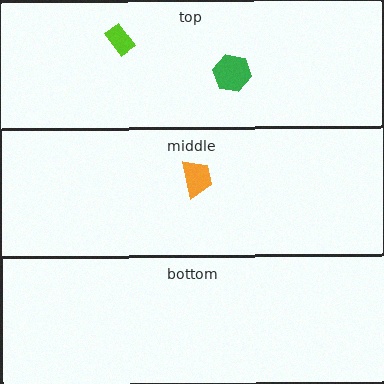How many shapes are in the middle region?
1.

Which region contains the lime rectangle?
The top region.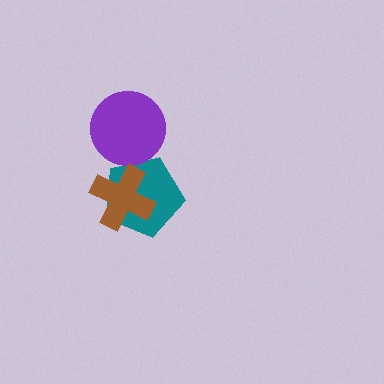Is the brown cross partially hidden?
No, no other shape covers it.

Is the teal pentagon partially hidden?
Yes, it is partially covered by another shape.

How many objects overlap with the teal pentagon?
2 objects overlap with the teal pentagon.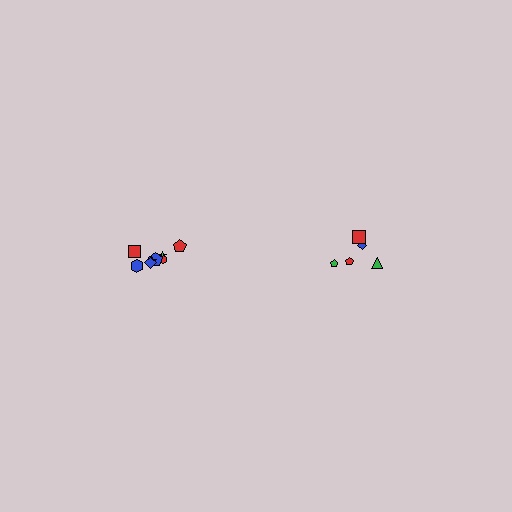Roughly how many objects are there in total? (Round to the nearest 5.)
Roughly 15 objects in total.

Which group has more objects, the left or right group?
The left group.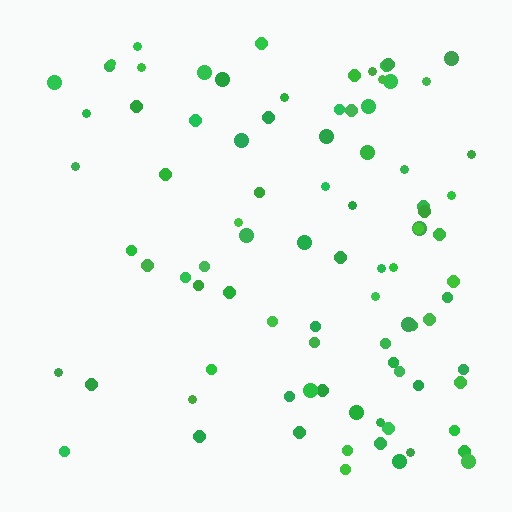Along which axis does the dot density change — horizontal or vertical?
Horizontal.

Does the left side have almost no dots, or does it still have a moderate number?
Still a moderate number, just noticeably fewer than the right.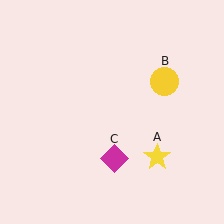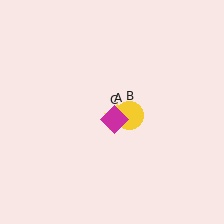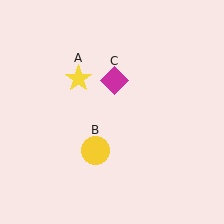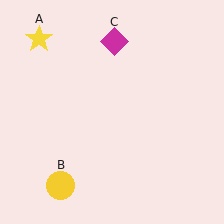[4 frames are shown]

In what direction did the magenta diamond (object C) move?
The magenta diamond (object C) moved up.